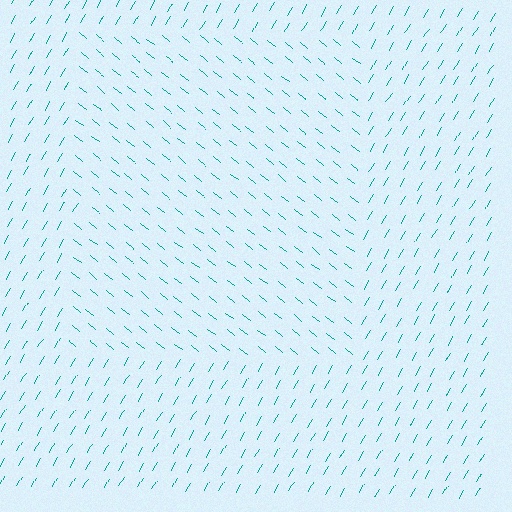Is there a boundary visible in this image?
Yes, there is a texture boundary formed by a change in line orientation.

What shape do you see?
I see a rectangle.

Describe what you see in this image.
The image is filled with small teal line segments. A rectangle region in the image has lines oriented differently from the surrounding lines, creating a visible texture boundary.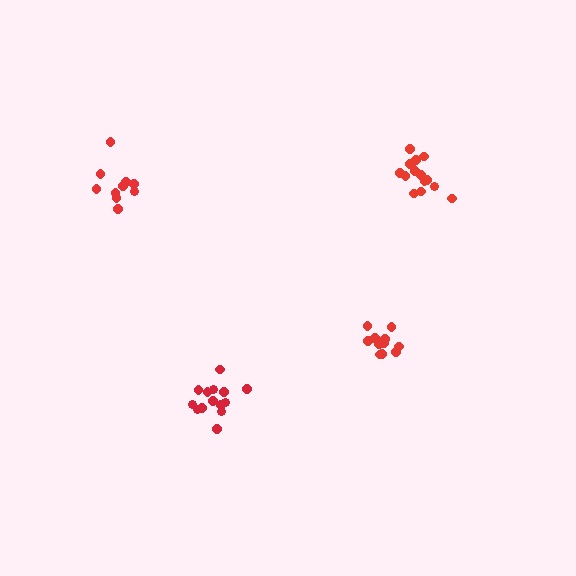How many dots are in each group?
Group 1: 10 dots, Group 2: 14 dots, Group 3: 11 dots, Group 4: 15 dots (50 total).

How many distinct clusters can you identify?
There are 4 distinct clusters.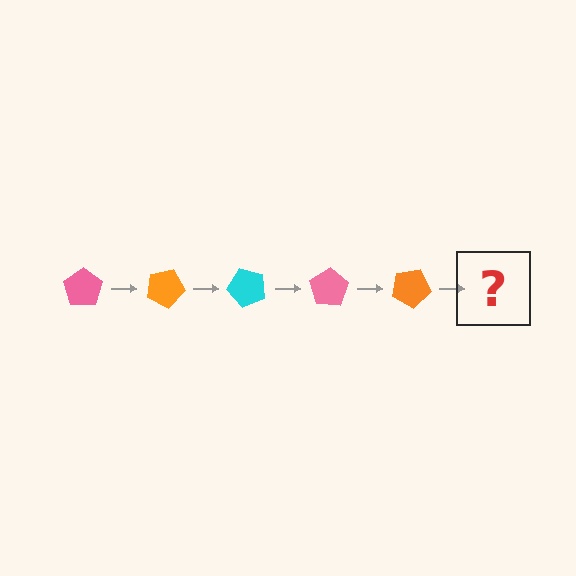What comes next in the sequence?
The next element should be a cyan pentagon, rotated 125 degrees from the start.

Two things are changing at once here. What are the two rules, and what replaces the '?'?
The two rules are that it rotates 25 degrees each step and the color cycles through pink, orange, and cyan. The '?' should be a cyan pentagon, rotated 125 degrees from the start.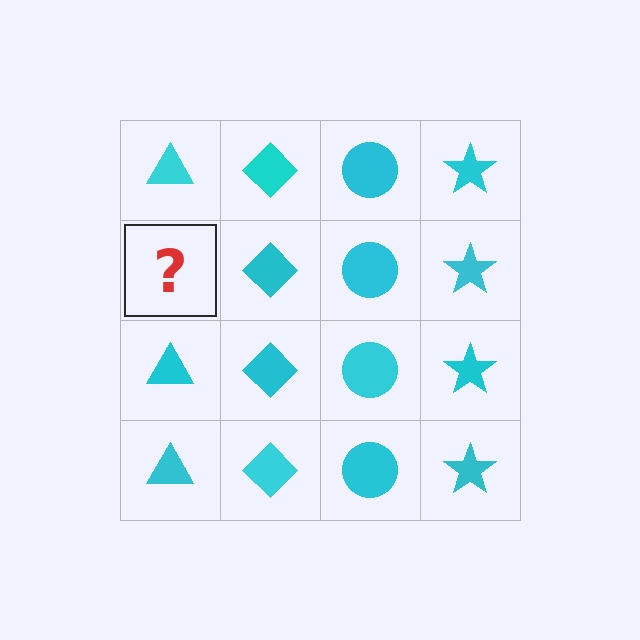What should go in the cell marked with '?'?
The missing cell should contain a cyan triangle.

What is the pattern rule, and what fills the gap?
The rule is that each column has a consistent shape. The gap should be filled with a cyan triangle.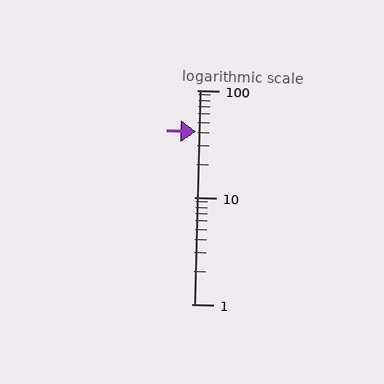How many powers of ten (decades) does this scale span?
The scale spans 2 decades, from 1 to 100.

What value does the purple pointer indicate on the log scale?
The pointer indicates approximately 41.